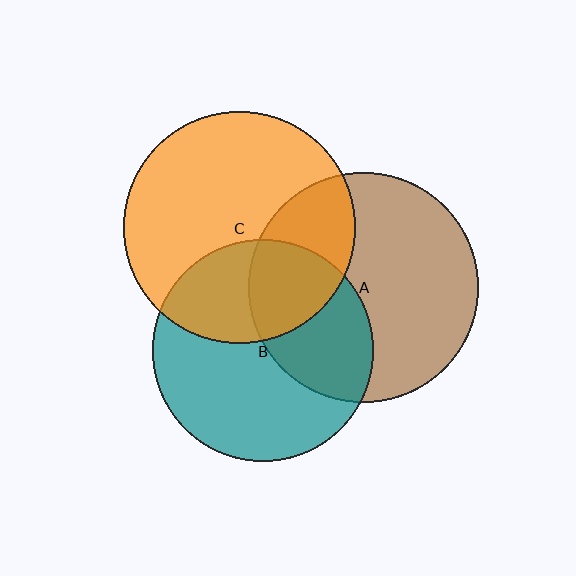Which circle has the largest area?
Circle C (orange).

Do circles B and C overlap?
Yes.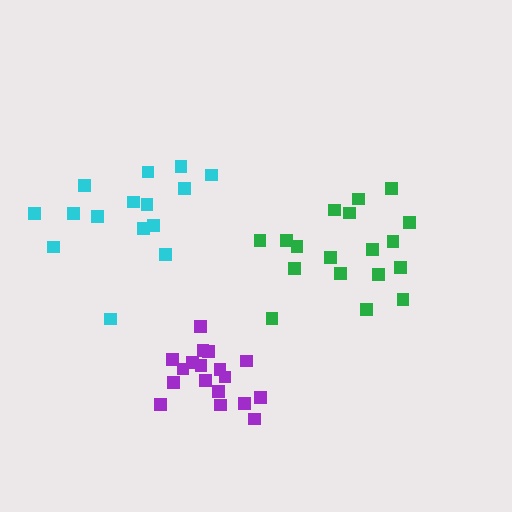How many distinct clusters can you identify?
There are 3 distinct clusters.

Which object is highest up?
The cyan cluster is topmost.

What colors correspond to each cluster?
The clusters are colored: cyan, green, purple.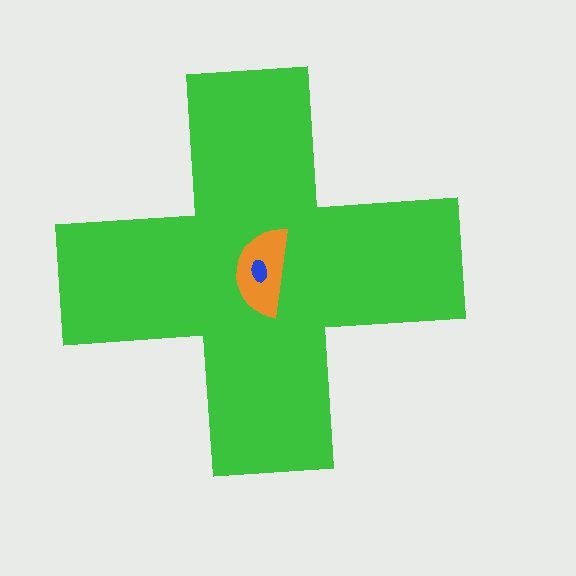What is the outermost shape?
The green cross.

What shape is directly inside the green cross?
The orange semicircle.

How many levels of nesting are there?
3.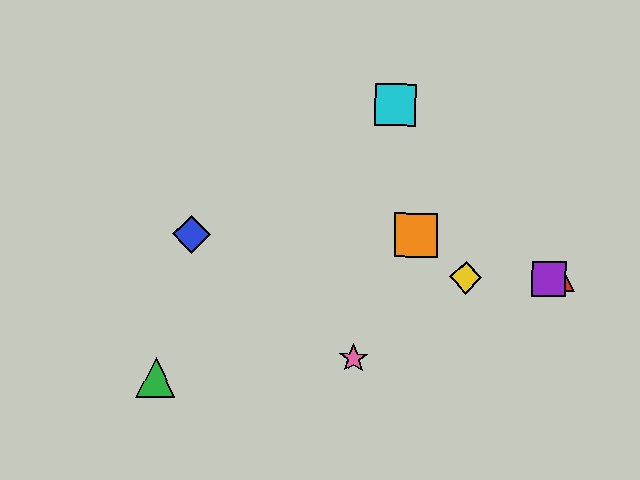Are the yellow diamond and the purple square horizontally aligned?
Yes, both are at y≈278.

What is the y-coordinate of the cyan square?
The cyan square is at y≈105.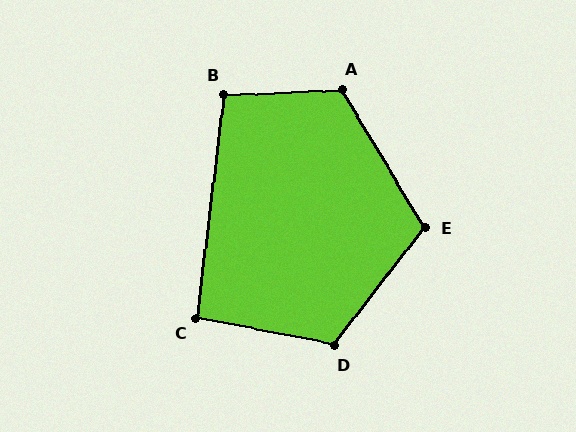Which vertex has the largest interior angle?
A, at approximately 118 degrees.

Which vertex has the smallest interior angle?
C, at approximately 94 degrees.